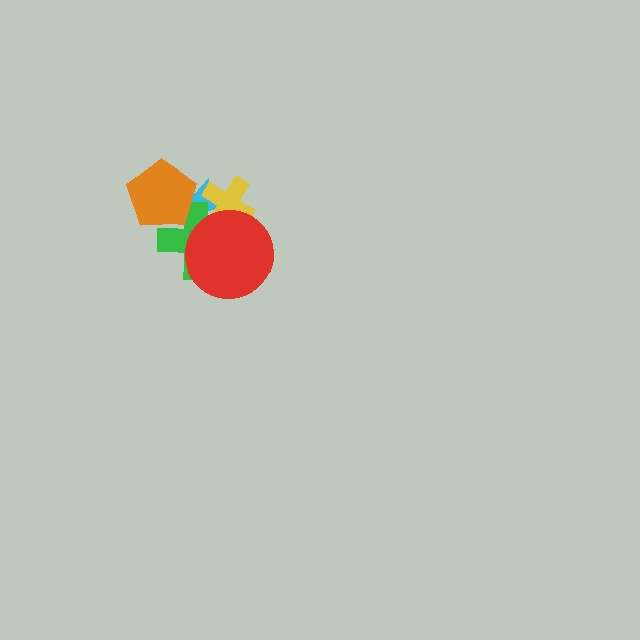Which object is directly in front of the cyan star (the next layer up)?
The yellow cross is directly in front of the cyan star.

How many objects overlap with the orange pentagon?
2 objects overlap with the orange pentagon.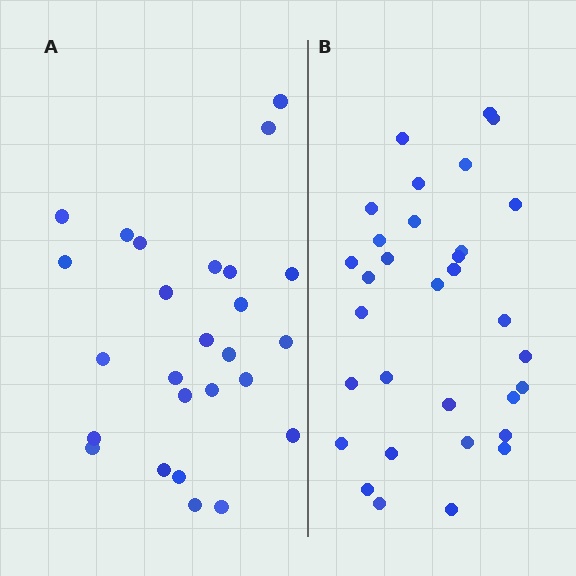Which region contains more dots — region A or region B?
Region B (the right region) has more dots.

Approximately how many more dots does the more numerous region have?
Region B has about 6 more dots than region A.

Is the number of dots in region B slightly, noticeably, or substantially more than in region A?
Region B has only slightly more — the two regions are fairly close. The ratio is roughly 1.2 to 1.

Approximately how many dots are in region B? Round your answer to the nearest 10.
About 30 dots. (The exact count is 32, which rounds to 30.)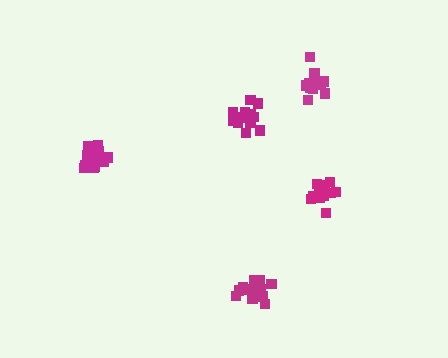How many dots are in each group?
Group 1: 16 dots, Group 2: 13 dots, Group 3: 11 dots, Group 4: 13 dots, Group 5: 15 dots (68 total).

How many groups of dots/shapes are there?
There are 5 groups.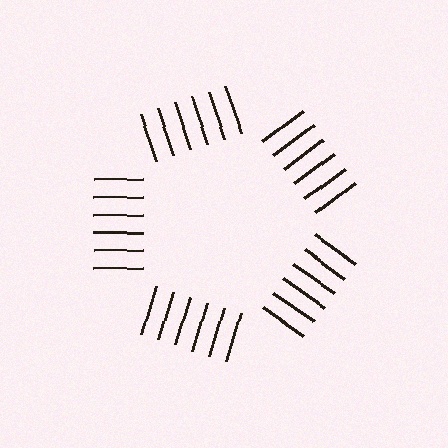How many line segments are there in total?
30 — 6 along each of the 5 edges.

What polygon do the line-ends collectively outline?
An illusory pentagon — the line segments terminate on its edges but no continuous stroke is drawn.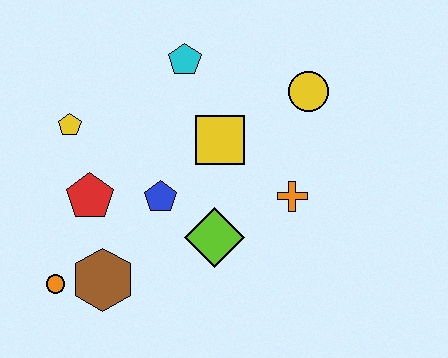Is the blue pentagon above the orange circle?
Yes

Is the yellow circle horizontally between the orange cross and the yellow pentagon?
No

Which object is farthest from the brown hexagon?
The yellow circle is farthest from the brown hexagon.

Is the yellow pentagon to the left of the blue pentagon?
Yes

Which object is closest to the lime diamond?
The blue pentagon is closest to the lime diamond.